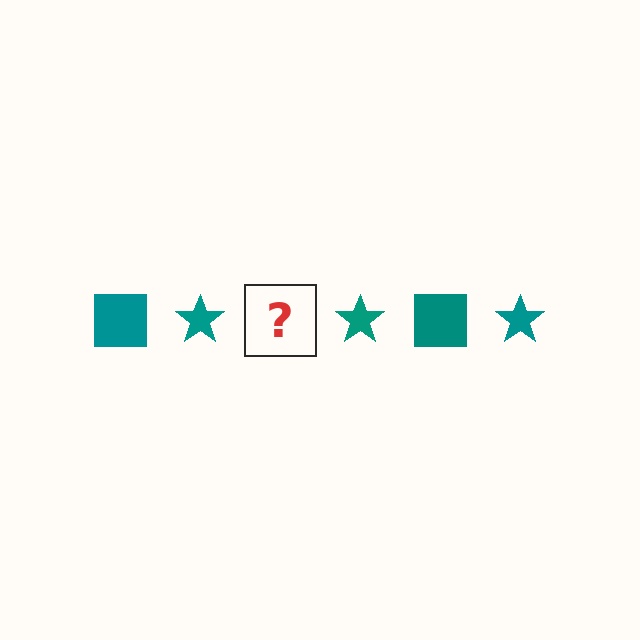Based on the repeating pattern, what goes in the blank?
The blank should be a teal square.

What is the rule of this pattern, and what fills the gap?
The rule is that the pattern cycles through square, star shapes in teal. The gap should be filled with a teal square.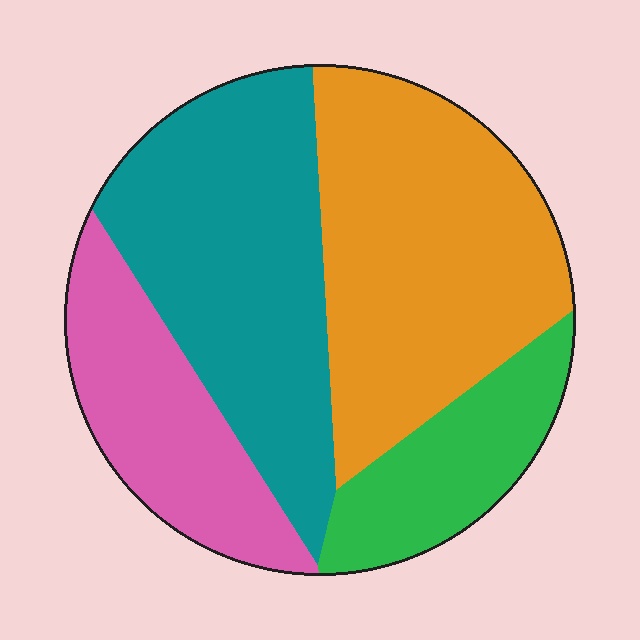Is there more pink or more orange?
Orange.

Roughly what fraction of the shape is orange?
Orange covers 35% of the shape.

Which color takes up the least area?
Green, at roughly 15%.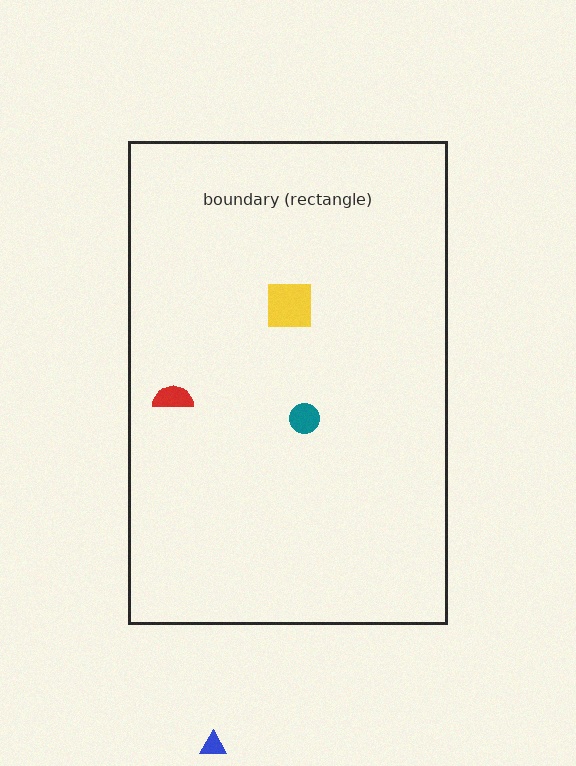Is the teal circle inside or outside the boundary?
Inside.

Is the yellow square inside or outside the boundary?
Inside.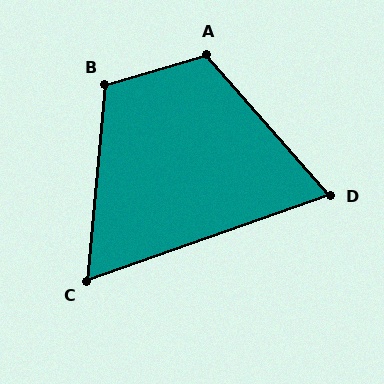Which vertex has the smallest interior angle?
C, at approximately 65 degrees.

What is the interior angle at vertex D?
Approximately 68 degrees (acute).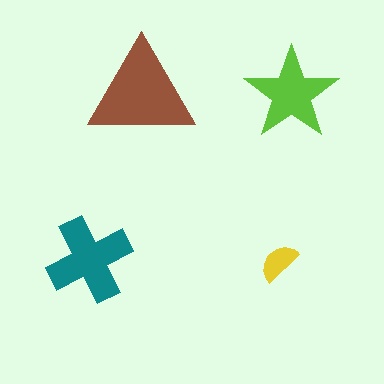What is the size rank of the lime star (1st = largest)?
3rd.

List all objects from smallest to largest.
The yellow semicircle, the lime star, the teal cross, the brown triangle.